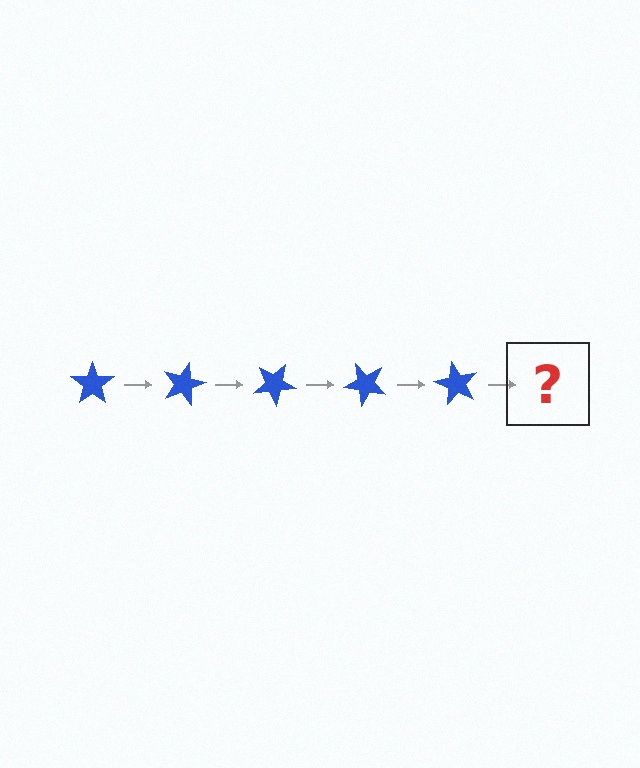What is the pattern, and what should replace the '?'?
The pattern is that the star rotates 15 degrees each step. The '?' should be a blue star rotated 75 degrees.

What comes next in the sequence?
The next element should be a blue star rotated 75 degrees.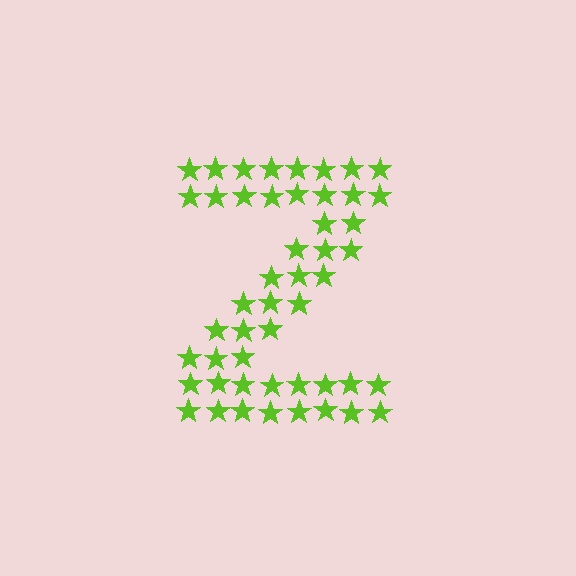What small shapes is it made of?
It is made of small stars.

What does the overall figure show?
The overall figure shows the letter Z.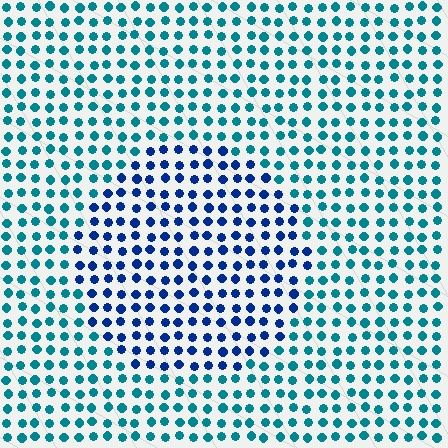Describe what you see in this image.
The image is filled with small teal elements in a uniform arrangement. A circle-shaped region is visible where the elements are tinted to a slightly different hue, forming a subtle color boundary.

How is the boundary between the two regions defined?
The boundary is defined purely by a slight shift in hue (about 38 degrees). Spacing, size, and orientation are identical on both sides.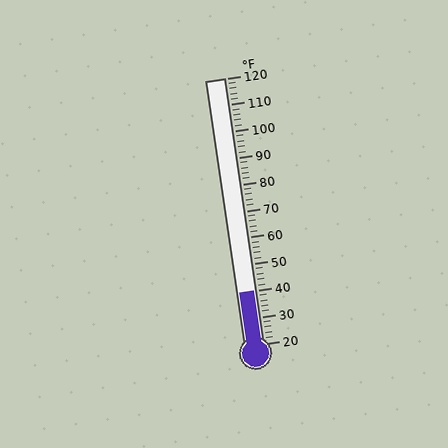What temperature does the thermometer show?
The thermometer shows approximately 40°F.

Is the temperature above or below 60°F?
The temperature is below 60°F.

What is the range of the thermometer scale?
The thermometer scale ranges from 20°F to 120°F.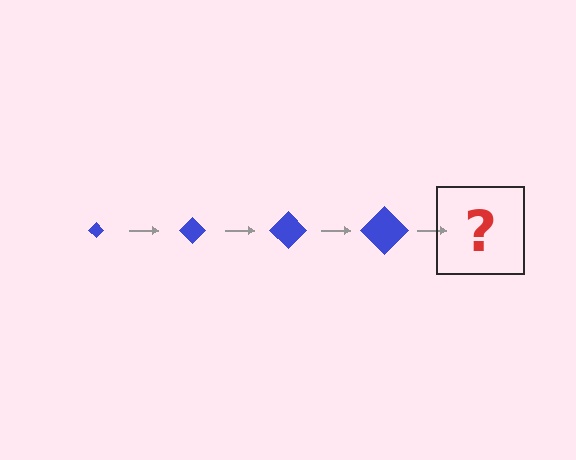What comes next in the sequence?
The next element should be a blue diamond, larger than the previous one.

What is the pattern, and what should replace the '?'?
The pattern is that the diamond gets progressively larger each step. The '?' should be a blue diamond, larger than the previous one.